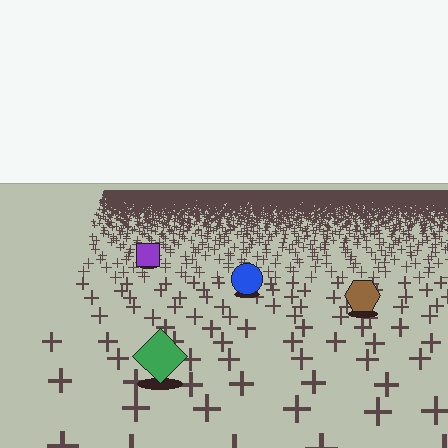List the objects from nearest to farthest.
From nearest to farthest: the green diamond, the brown hexagon, the blue circle, the purple square.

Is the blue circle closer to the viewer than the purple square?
Yes. The blue circle is closer — you can tell from the texture gradient: the ground texture is coarser near it.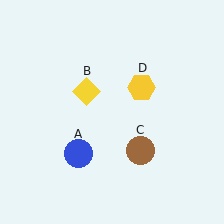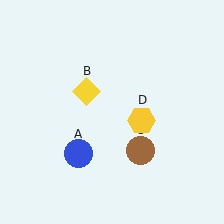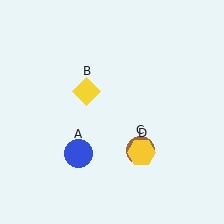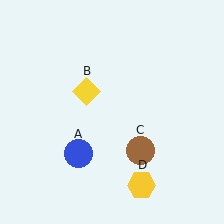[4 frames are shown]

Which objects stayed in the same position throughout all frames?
Blue circle (object A) and yellow diamond (object B) and brown circle (object C) remained stationary.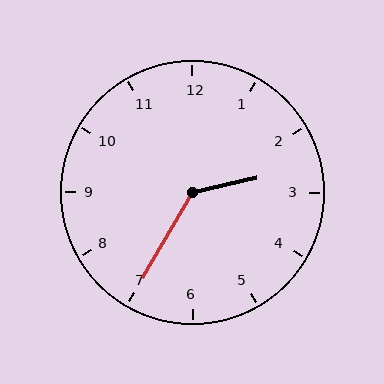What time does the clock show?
2:35.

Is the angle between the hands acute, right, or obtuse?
It is obtuse.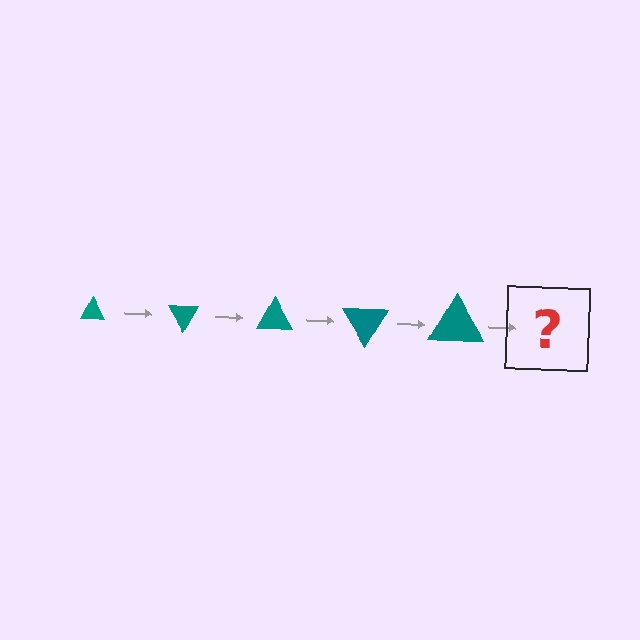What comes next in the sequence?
The next element should be a triangle, larger than the previous one and rotated 300 degrees from the start.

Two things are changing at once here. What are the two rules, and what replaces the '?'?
The two rules are that the triangle grows larger each step and it rotates 60 degrees each step. The '?' should be a triangle, larger than the previous one and rotated 300 degrees from the start.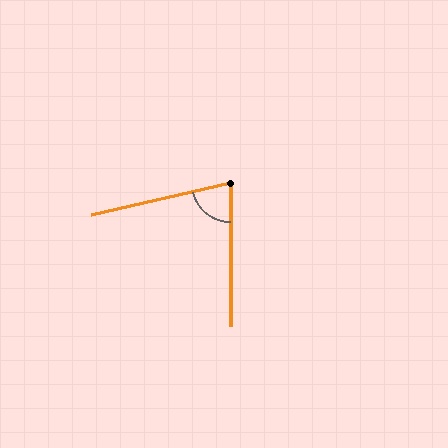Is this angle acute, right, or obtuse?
It is acute.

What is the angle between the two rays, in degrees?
Approximately 77 degrees.